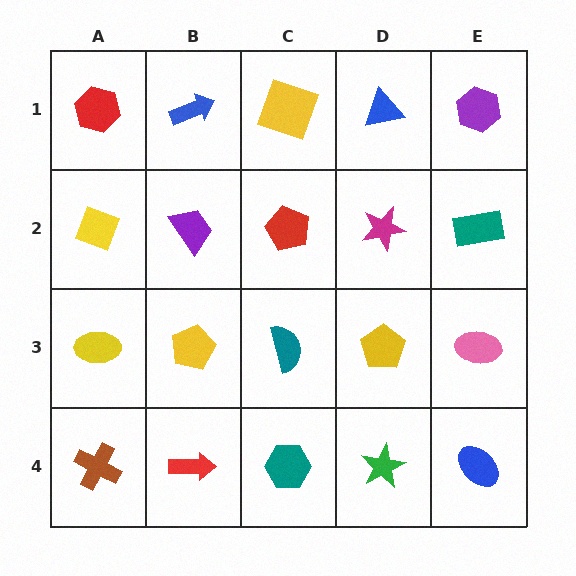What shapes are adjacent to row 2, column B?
A blue arrow (row 1, column B), a yellow pentagon (row 3, column B), a yellow diamond (row 2, column A), a red pentagon (row 2, column C).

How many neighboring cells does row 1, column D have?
3.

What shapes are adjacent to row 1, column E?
A teal rectangle (row 2, column E), a blue triangle (row 1, column D).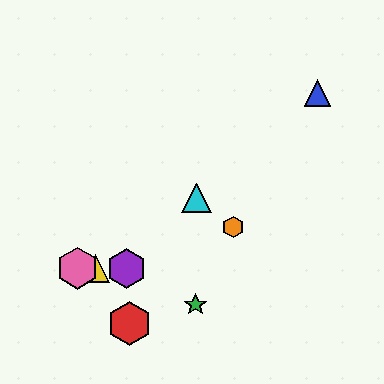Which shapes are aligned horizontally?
The yellow triangle, the purple hexagon, the pink hexagon are aligned horizontally.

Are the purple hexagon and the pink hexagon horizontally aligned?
Yes, both are at y≈268.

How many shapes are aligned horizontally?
3 shapes (the yellow triangle, the purple hexagon, the pink hexagon) are aligned horizontally.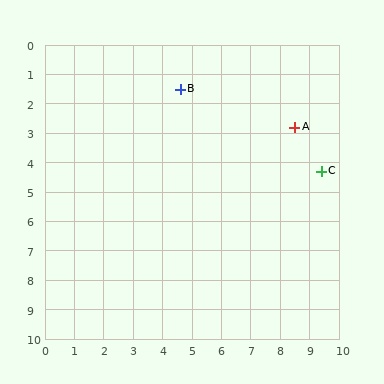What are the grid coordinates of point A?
Point A is at approximately (8.5, 2.8).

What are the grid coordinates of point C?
Point C is at approximately (9.4, 4.3).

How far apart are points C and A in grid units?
Points C and A are about 1.7 grid units apart.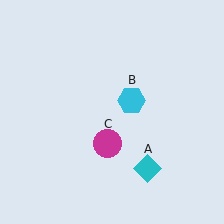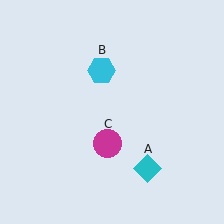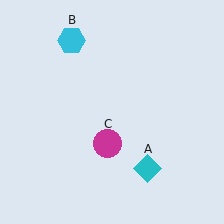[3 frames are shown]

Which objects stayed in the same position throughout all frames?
Cyan diamond (object A) and magenta circle (object C) remained stationary.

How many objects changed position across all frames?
1 object changed position: cyan hexagon (object B).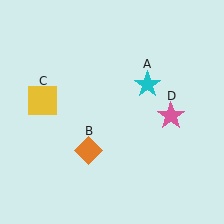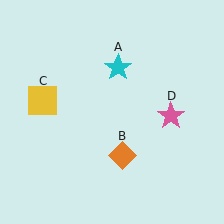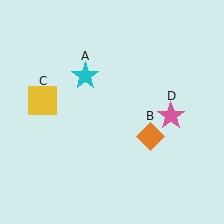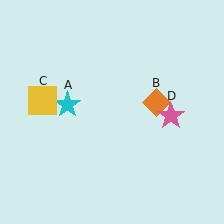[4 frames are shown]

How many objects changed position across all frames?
2 objects changed position: cyan star (object A), orange diamond (object B).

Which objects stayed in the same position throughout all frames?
Yellow square (object C) and pink star (object D) remained stationary.